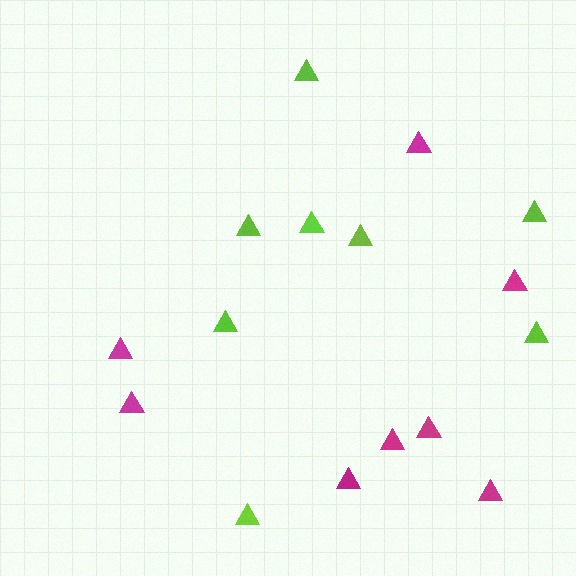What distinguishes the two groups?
There are 2 groups: one group of magenta triangles (8) and one group of lime triangles (8).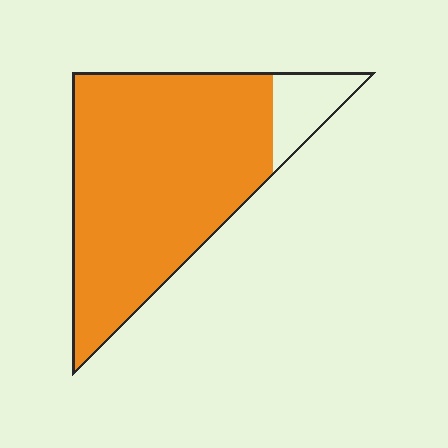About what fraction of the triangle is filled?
About seven eighths (7/8).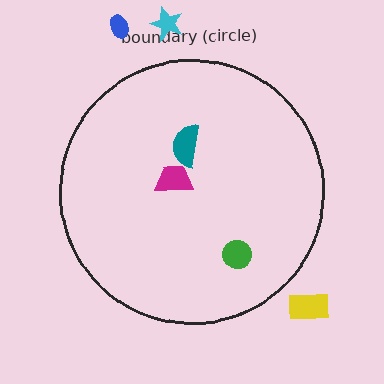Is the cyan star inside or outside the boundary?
Outside.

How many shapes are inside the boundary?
3 inside, 3 outside.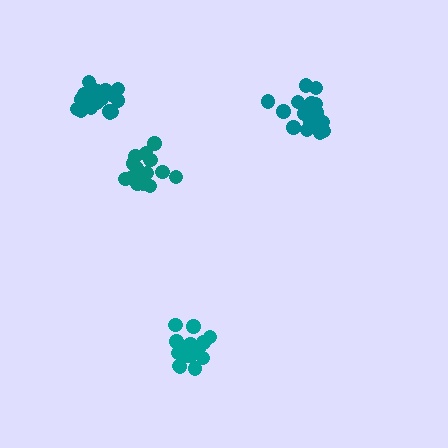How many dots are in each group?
Group 1: 18 dots, Group 2: 19 dots, Group 3: 21 dots, Group 4: 20 dots (78 total).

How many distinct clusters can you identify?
There are 4 distinct clusters.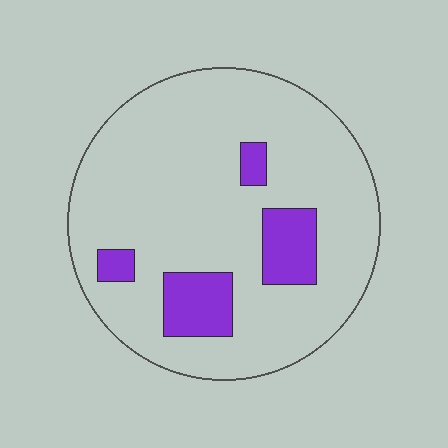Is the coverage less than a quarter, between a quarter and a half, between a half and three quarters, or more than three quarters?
Less than a quarter.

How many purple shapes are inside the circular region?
4.